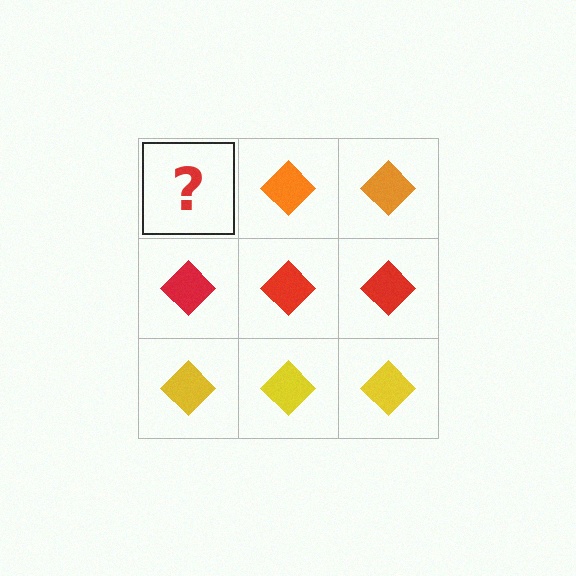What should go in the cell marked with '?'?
The missing cell should contain an orange diamond.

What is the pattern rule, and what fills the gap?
The rule is that each row has a consistent color. The gap should be filled with an orange diamond.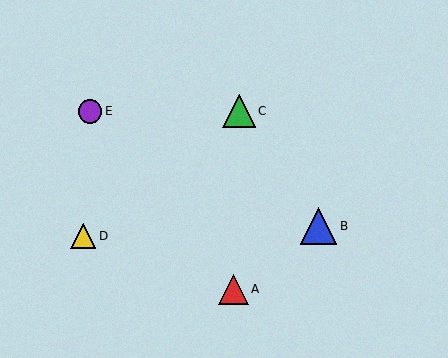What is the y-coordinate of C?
Object C is at y≈111.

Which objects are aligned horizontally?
Objects C, E are aligned horizontally.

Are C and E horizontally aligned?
Yes, both are at y≈111.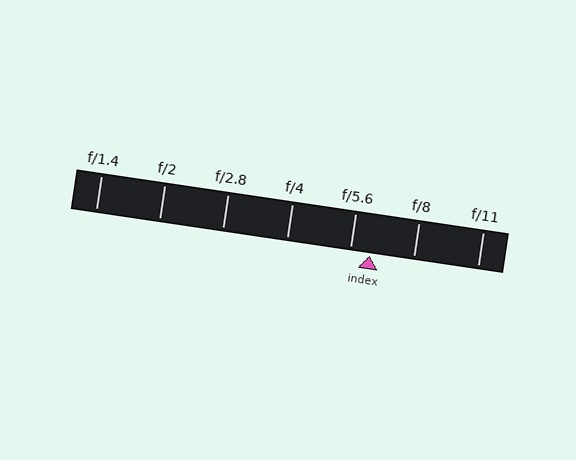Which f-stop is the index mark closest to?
The index mark is closest to f/5.6.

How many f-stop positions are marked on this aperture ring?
There are 7 f-stop positions marked.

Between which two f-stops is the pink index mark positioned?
The index mark is between f/5.6 and f/8.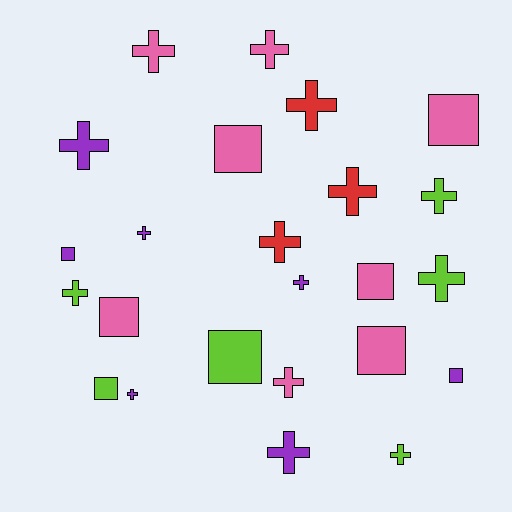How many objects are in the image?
There are 24 objects.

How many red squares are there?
There are no red squares.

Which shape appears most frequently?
Cross, with 15 objects.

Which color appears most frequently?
Pink, with 8 objects.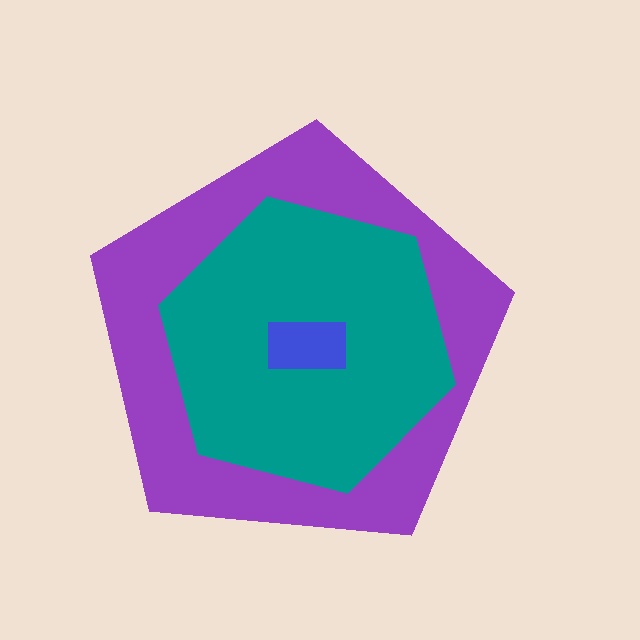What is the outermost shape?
The purple pentagon.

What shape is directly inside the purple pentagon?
The teal hexagon.